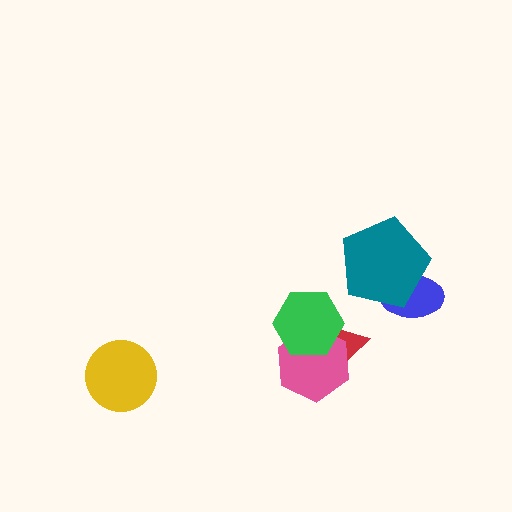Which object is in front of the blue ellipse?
The teal pentagon is in front of the blue ellipse.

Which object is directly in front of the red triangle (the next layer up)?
The pink hexagon is directly in front of the red triangle.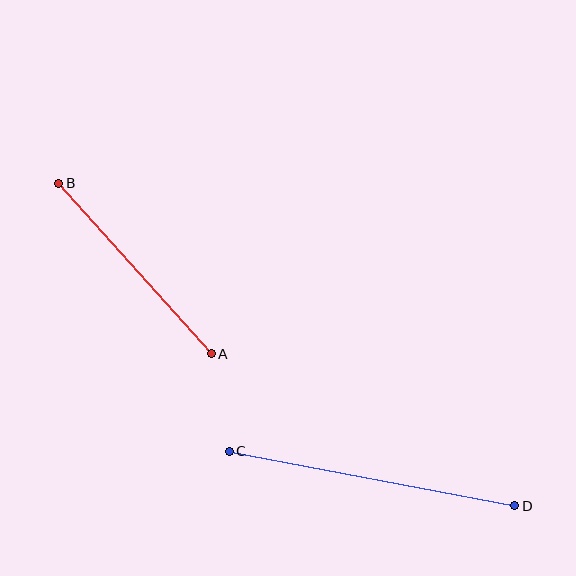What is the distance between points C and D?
The distance is approximately 291 pixels.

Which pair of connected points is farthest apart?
Points C and D are farthest apart.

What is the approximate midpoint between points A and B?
The midpoint is at approximately (135, 268) pixels.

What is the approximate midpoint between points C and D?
The midpoint is at approximately (372, 479) pixels.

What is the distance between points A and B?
The distance is approximately 229 pixels.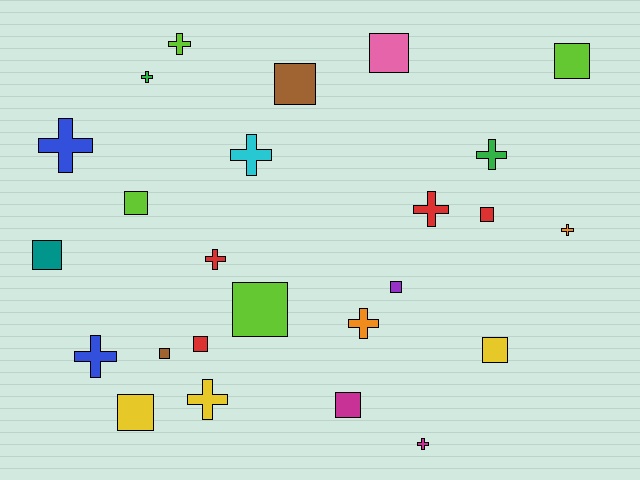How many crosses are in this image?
There are 12 crosses.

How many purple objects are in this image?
There is 1 purple object.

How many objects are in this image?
There are 25 objects.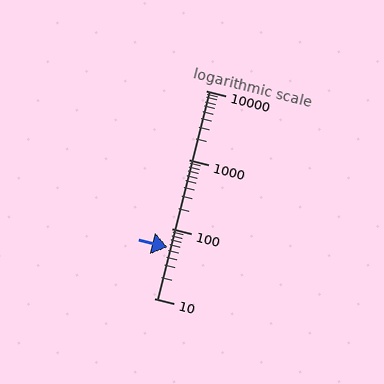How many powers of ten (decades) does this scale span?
The scale spans 3 decades, from 10 to 10000.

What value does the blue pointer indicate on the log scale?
The pointer indicates approximately 54.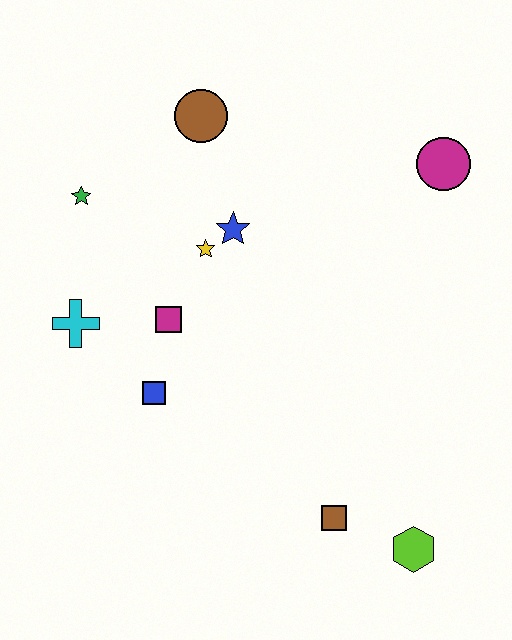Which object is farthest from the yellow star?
The lime hexagon is farthest from the yellow star.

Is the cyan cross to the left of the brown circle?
Yes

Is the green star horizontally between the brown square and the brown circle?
No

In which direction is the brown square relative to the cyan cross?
The brown square is to the right of the cyan cross.